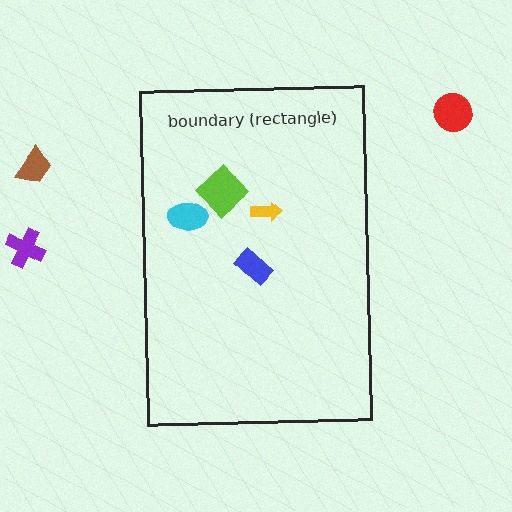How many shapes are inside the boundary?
4 inside, 3 outside.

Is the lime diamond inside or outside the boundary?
Inside.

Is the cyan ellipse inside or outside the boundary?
Inside.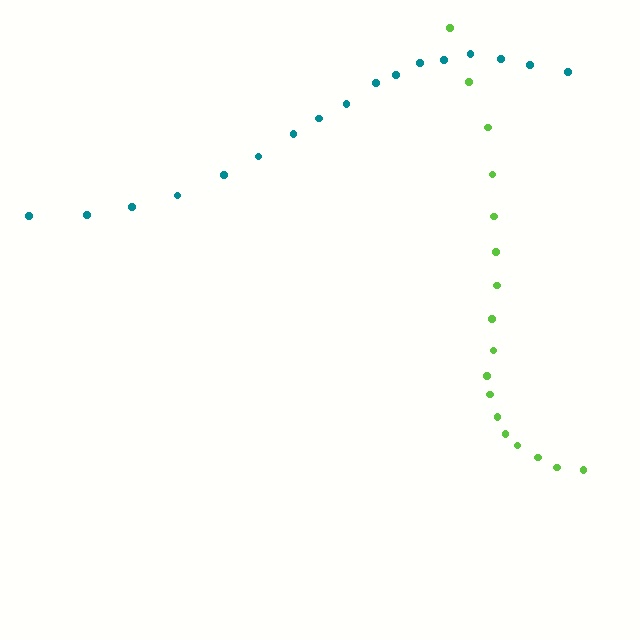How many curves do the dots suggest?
There are 2 distinct paths.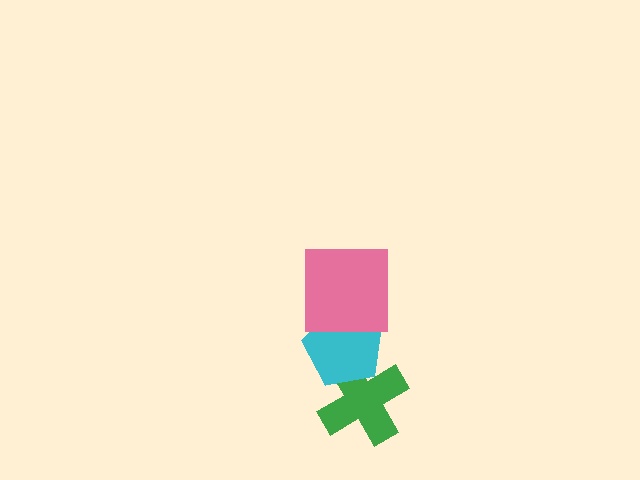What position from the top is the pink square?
The pink square is 1st from the top.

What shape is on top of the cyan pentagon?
The pink square is on top of the cyan pentagon.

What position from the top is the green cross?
The green cross is 3rd from the top.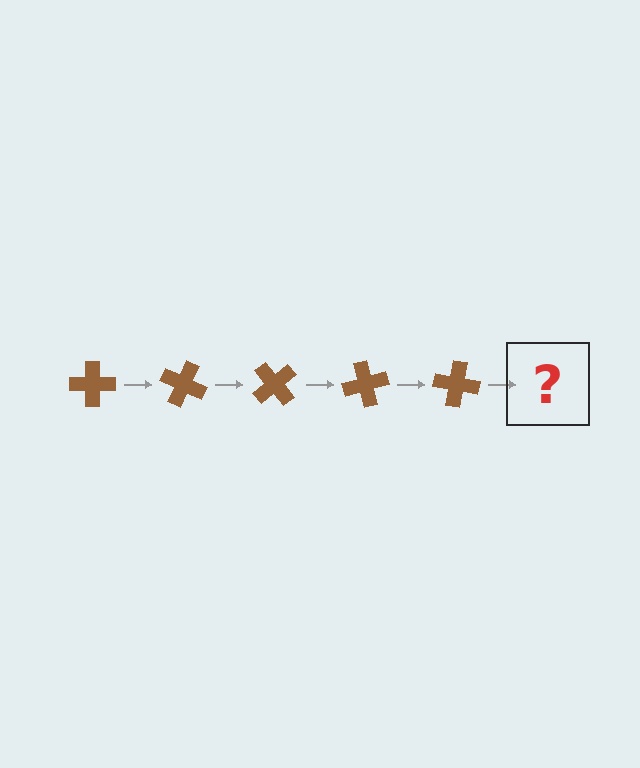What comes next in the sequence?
The next element should be a brown cross rotated 125 degrees.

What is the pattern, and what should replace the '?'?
The pattern is that the cross rotates 25 degrees each step. The '?' should be a brown cross rotated 125 degrees.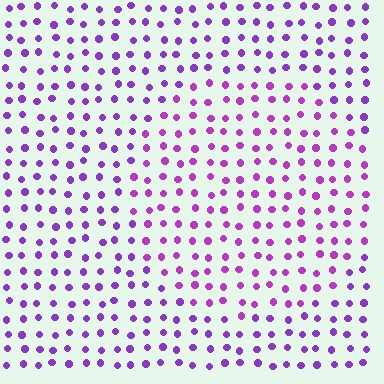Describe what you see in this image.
The image is filled with small purple elements in a uniform arrangement. A circle-shaped region is visible where the elements are tinted to a slightly different hue, forming a subtle color boundary.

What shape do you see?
I see a circle.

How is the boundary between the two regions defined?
The boundary is defined purely by a slight shift in hue (about 21 degrees). Spacing, size, and orientation are identical on both sides.